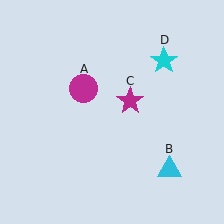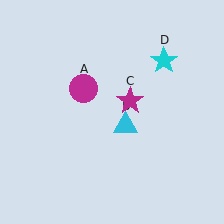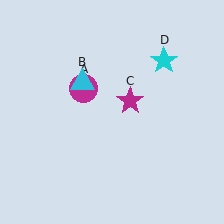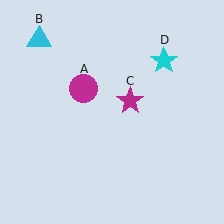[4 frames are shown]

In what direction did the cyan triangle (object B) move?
The cyan triangle (object B) moved up and to the left.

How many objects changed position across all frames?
1 object changed position: cyan triangle (object B).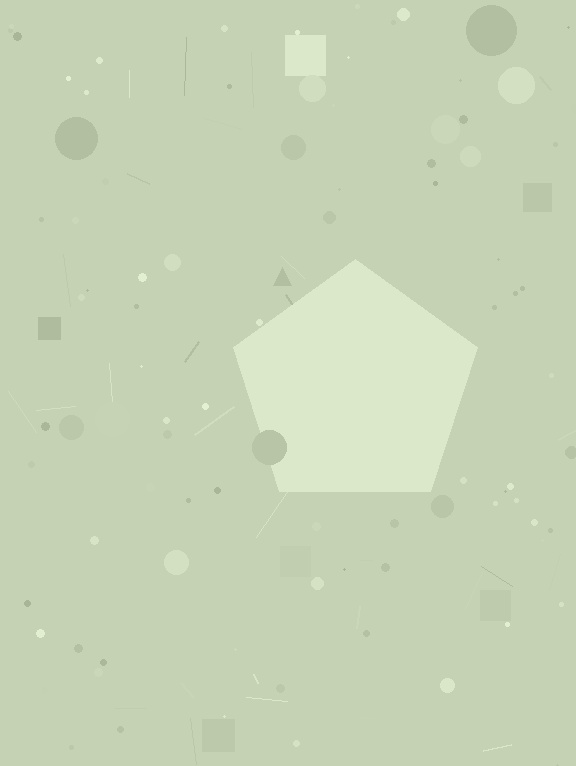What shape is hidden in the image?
A pentagon is hidden in the image.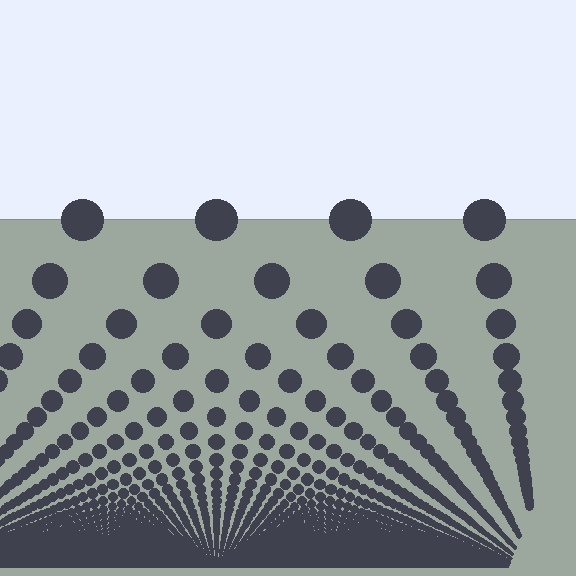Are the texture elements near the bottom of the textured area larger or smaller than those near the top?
Smaller. The gradient is inverted — elements near the bottom are smaller and denser.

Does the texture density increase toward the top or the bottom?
Density increases toward the bottom.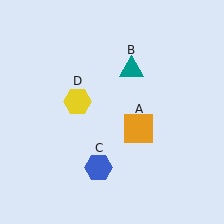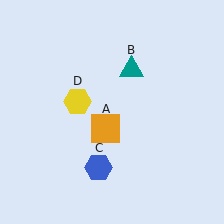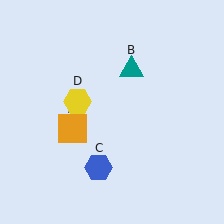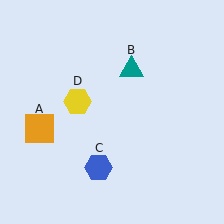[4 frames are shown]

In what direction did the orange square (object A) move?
The orange square (object A) moved left.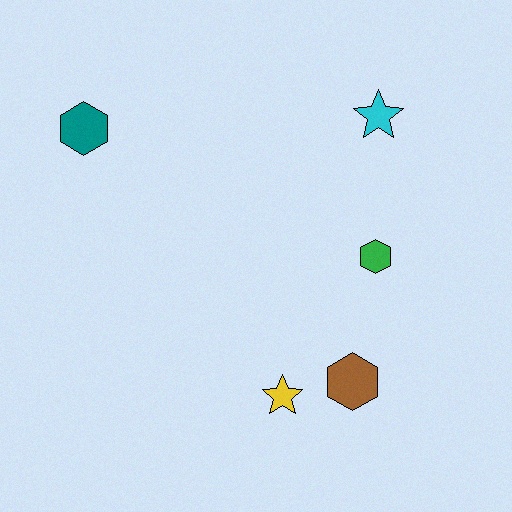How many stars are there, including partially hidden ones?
There are 2 stars.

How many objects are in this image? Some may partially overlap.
There are 5 objects.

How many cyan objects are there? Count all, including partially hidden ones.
There is 1 cyan object.